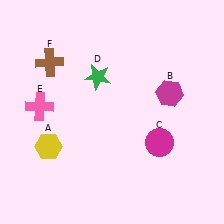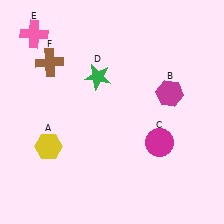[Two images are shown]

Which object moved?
The pink cross (E) moved up.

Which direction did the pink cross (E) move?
The pink cross (E) moved up.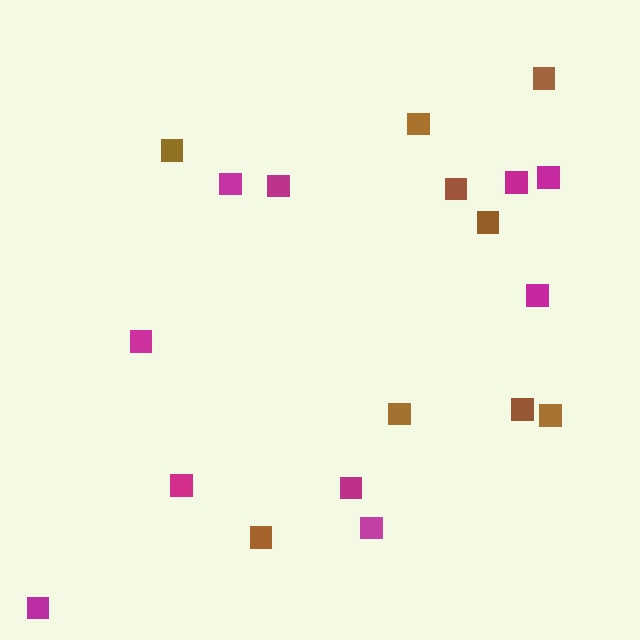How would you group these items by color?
There are 2 groups: one group of magenta squares (10) and one group of brown squares (9).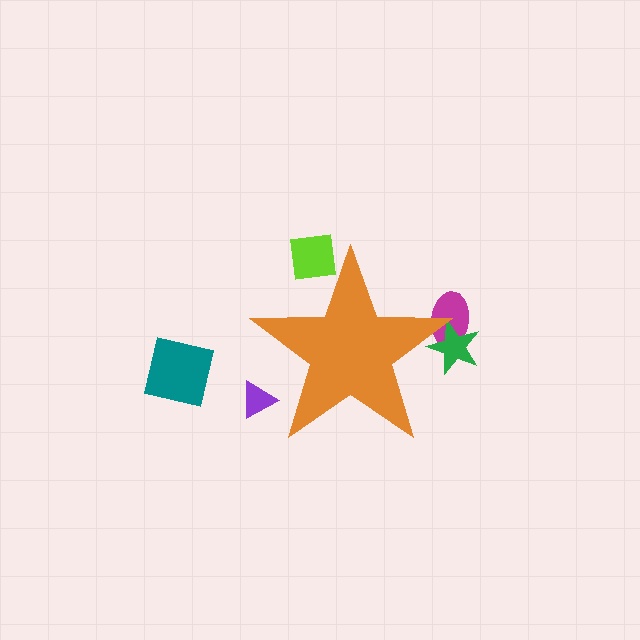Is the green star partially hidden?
Yes, the green star is partially hidden behind the orange star.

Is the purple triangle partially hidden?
Yes, the purple triangle is partially hidden behind the orange star.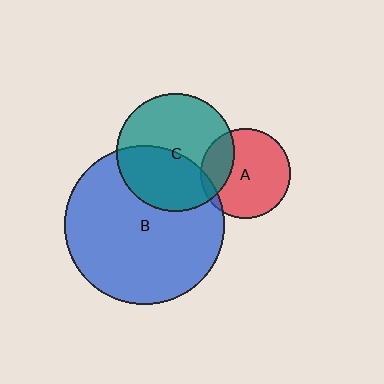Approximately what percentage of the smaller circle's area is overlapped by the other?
Approximately 5%.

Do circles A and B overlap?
Yes.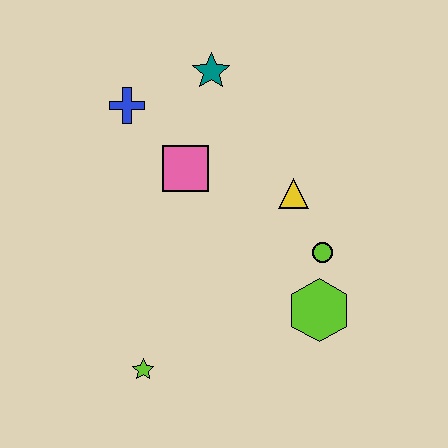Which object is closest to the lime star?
The lime hexagon is closest to the lime star.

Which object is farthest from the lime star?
The teal star is farthest from the lime star.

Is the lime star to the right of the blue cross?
Yes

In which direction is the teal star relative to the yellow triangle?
The teal star is above the yellow triangle.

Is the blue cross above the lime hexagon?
Yes